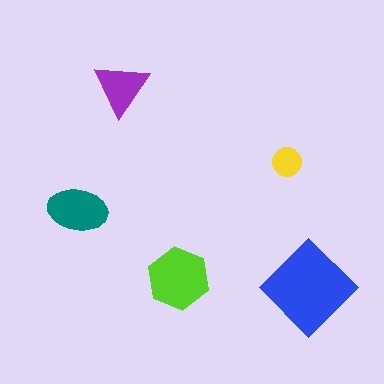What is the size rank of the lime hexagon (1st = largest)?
2nd.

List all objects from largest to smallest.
The blue diamond, the lime hexagon, the teal ellipse, the purple triangle, the yellow circle.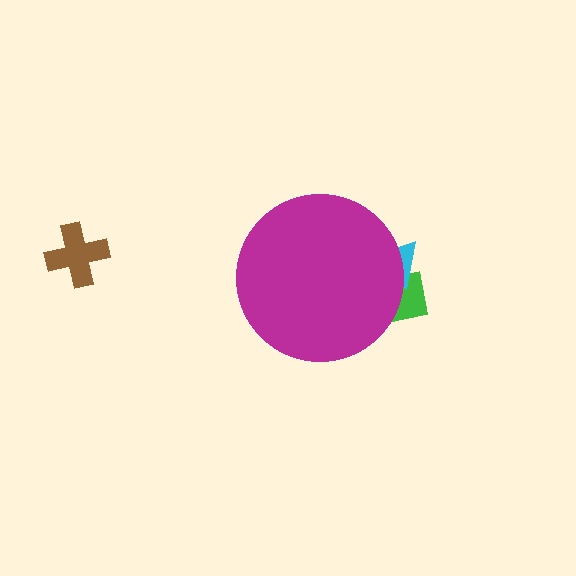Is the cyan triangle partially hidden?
Yes, the cyan triangle is partially hidden behind the magenta circle.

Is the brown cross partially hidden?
No, the brown cross is fully visible.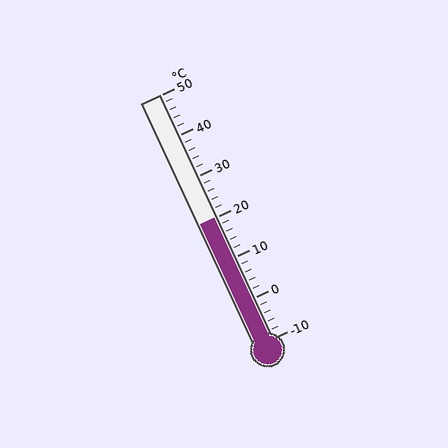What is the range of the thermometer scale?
The thermometer scale ranges from -10°C to 50°C.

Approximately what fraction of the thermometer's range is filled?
The thermometer is filled to approximately 50% of its range.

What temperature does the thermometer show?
The thermometer shows approximately 20°C.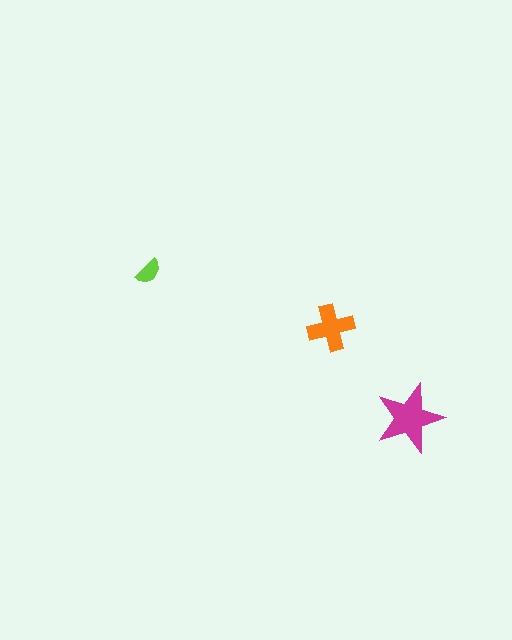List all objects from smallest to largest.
The lime semicircle, the orange cross, the magenta star.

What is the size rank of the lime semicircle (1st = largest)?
3rd.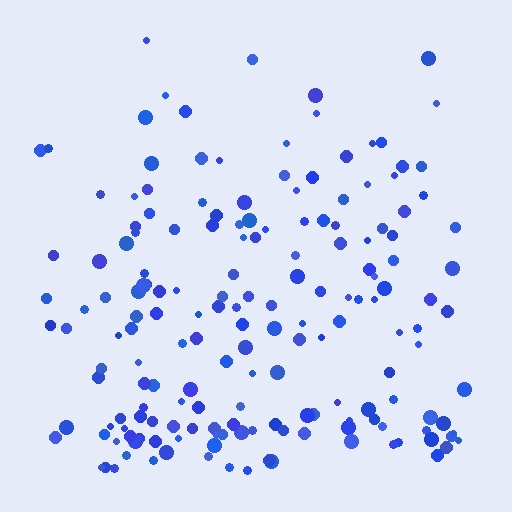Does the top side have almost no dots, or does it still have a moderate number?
Still a moderate number, just noticeably fewer than the bottom.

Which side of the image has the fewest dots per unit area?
The top.